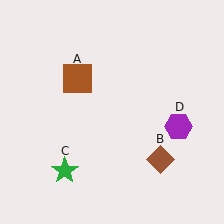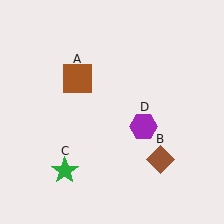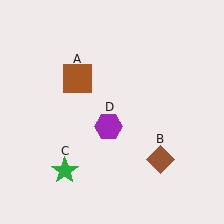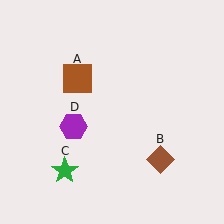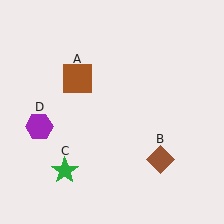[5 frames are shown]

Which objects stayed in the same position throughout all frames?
Brown square (object A) and brown diamond (object B) and green star (object C) remained stationary.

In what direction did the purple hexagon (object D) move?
The purple hexagon (object D) moved left.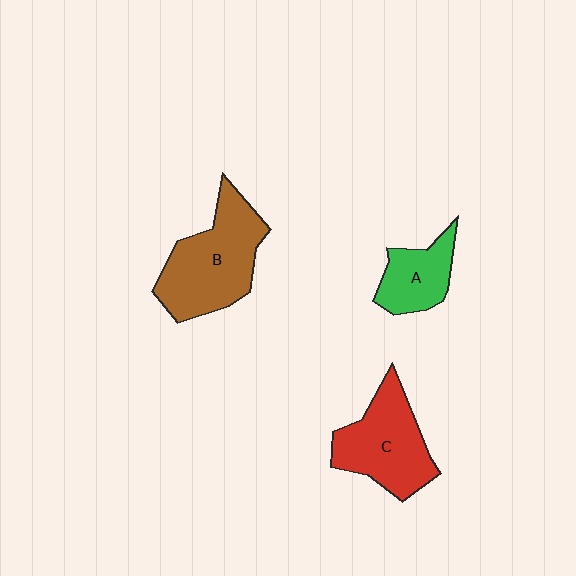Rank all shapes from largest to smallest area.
From largest to smallest: B (brown), C (red), A (green).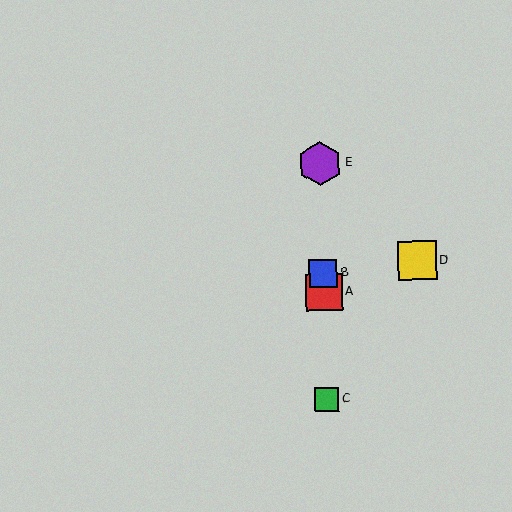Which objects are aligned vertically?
Objects A, B, C, E are aligned vertically.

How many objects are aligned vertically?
4 objects (A, B, C, E) are aligned vertically.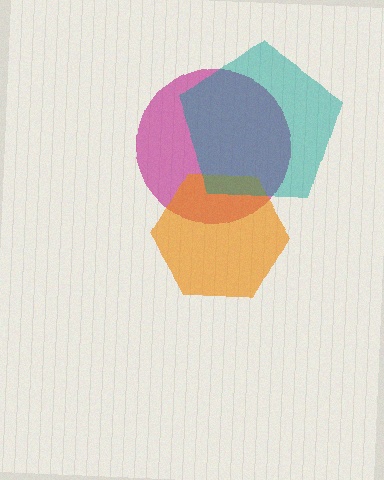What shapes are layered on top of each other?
The layered shapes are: a magenta circle, an orange hexagon, a teal pentagon.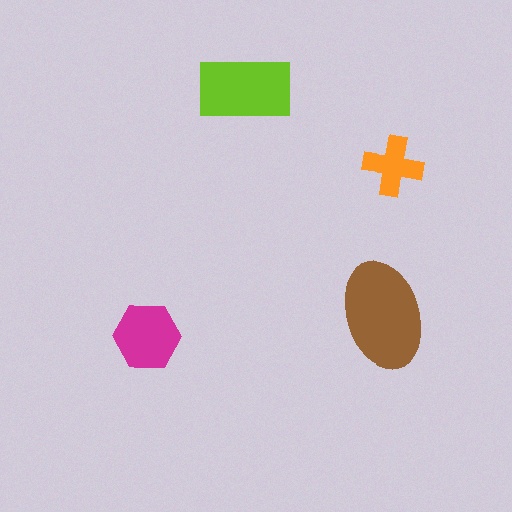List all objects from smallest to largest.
The orange cross, the magenta hexagon, the lime rectangle, the brown ellipse.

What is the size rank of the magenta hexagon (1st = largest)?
3rd.